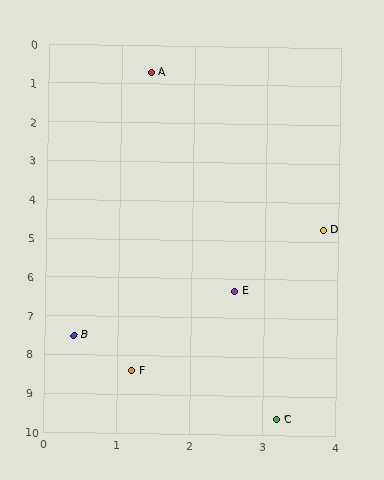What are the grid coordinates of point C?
Point C is at approximately (3.2, 9.6).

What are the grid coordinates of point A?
Point A is at approximately (1.4, 0.7).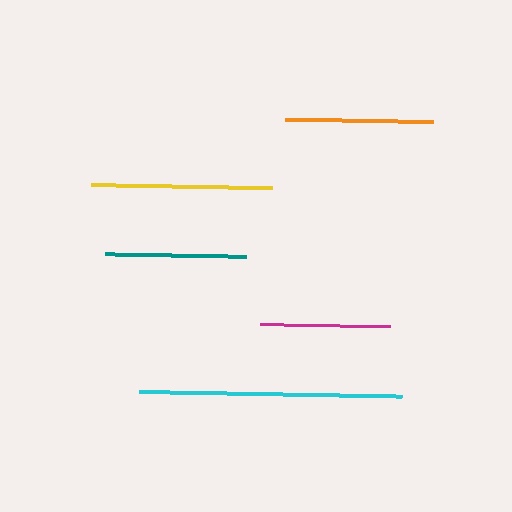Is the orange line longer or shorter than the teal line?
The orange line is longer than the teal line.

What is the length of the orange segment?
The orange segment is approximately 148 pixels long.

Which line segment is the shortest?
The magenta line is the shortest at approximately 130 pixels.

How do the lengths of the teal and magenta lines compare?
The teal and magenta lines are approximately the same length.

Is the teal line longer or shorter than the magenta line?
The teal line is longer than the magenta line.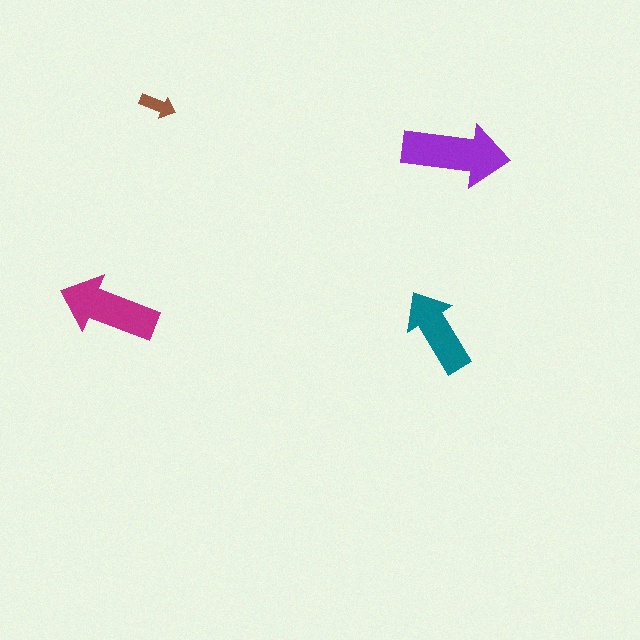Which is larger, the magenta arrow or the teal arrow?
The magenta one.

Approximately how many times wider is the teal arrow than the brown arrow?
About 2.5 times wider.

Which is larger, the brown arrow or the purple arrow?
The purple one.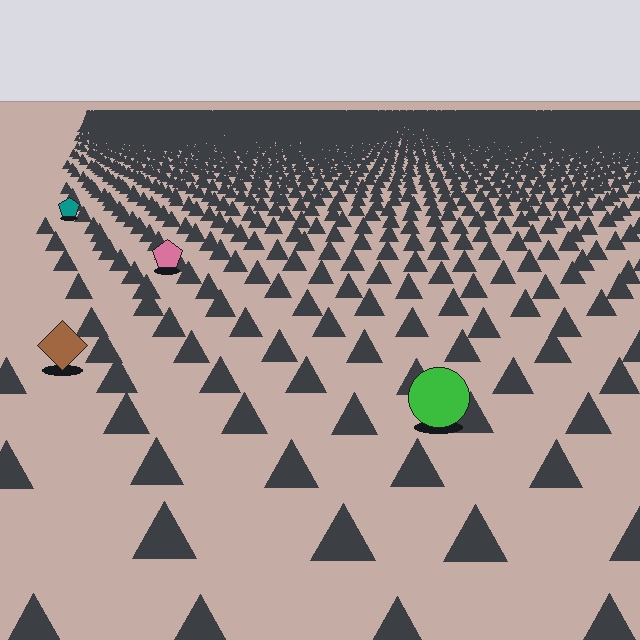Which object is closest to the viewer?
The green circle is closest. The texture marks near it are larger and more spread out.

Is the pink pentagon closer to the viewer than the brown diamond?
No. The brown diamond is closer — you can tell from the texture gradient: the ground texture is coarser near it.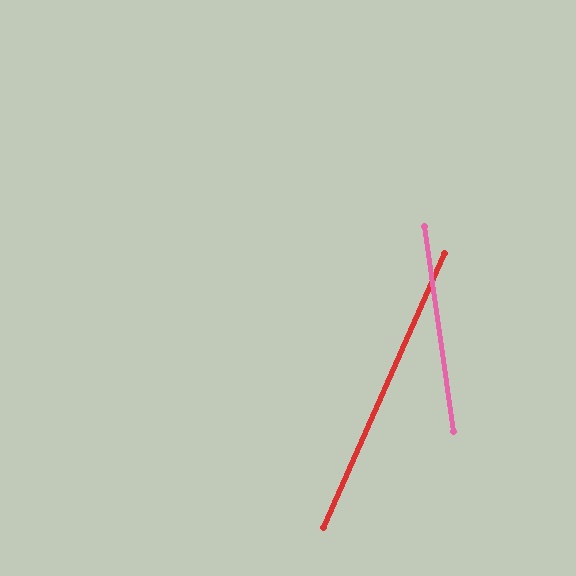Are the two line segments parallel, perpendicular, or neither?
Neither parallel nor perpendicular — they differ by about 32°.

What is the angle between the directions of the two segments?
Approximately 32 degrees.